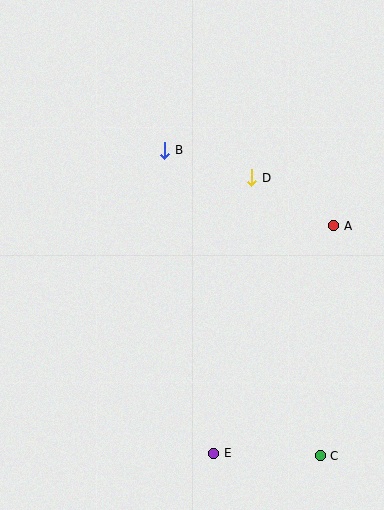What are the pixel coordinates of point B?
Point B is at (165, 150).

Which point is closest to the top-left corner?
Point B is closest to the top-left corner.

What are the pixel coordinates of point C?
Point C is at (320, 456).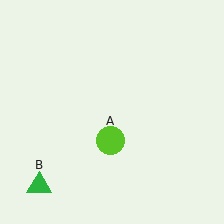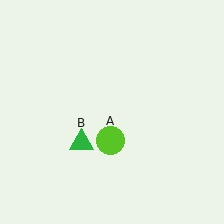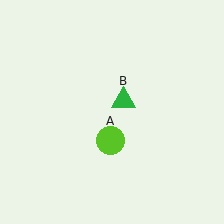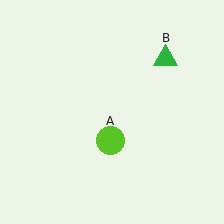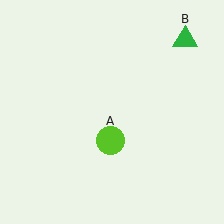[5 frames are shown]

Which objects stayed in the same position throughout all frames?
Lime circle (object A) remained stationary.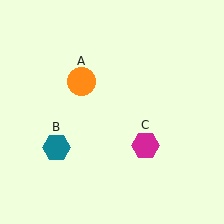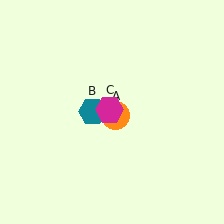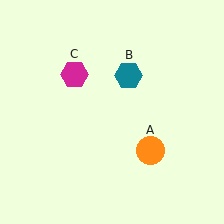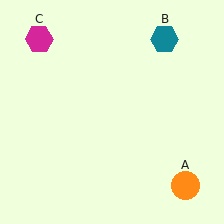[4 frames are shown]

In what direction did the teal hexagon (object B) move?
The teal hexagon (object B) moved up and to the right.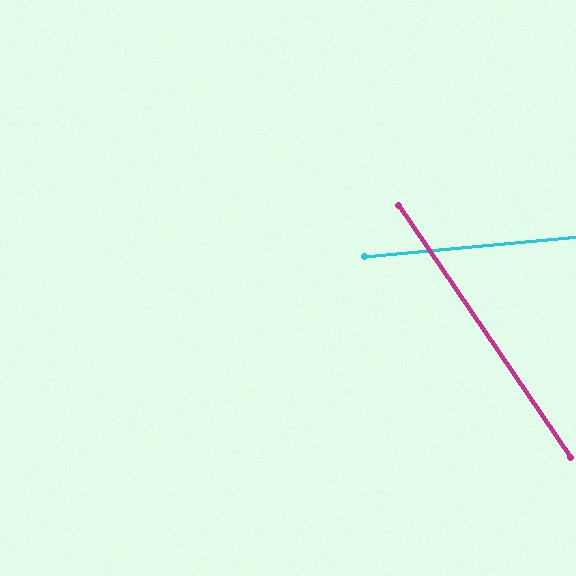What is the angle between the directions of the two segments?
Approximately 61 degrees.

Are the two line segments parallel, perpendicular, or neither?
Neither parallel nor perpendicular — they differ by about 61°.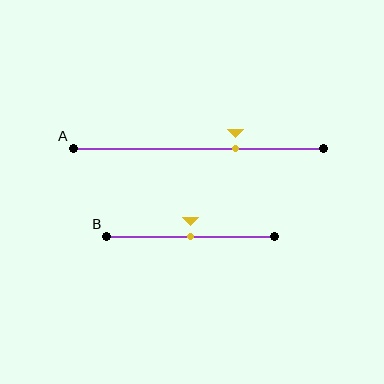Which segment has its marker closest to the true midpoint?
Segment B has its marker closest to the true midpoint.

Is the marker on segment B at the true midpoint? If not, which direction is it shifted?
Yes, the marker on segment B is at the true midpoint.